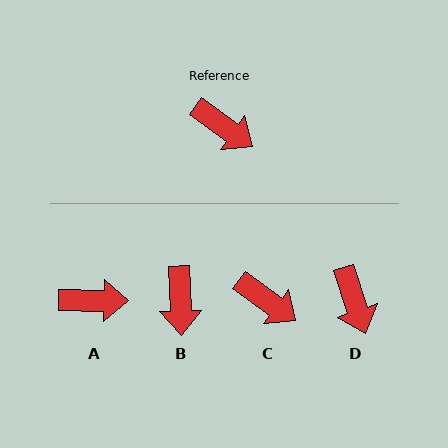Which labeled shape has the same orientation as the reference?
C.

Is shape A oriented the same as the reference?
No, it is off by about 35 degrees.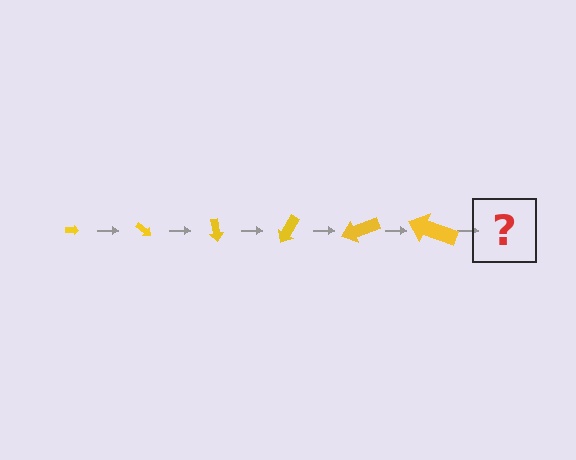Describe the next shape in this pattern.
It should be an arrow, larger than the previous one and rotated 240 degrees from the start.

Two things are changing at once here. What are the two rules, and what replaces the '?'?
The two rules are that the arrow grows larger each step and it rotates 40 degrees each step. The '?' should be an arrow, larger than the previous one and rotated 240 degrees from the start.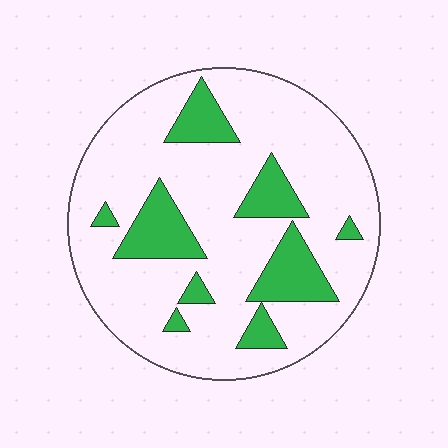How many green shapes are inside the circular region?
9.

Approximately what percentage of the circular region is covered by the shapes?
Approximately 20%.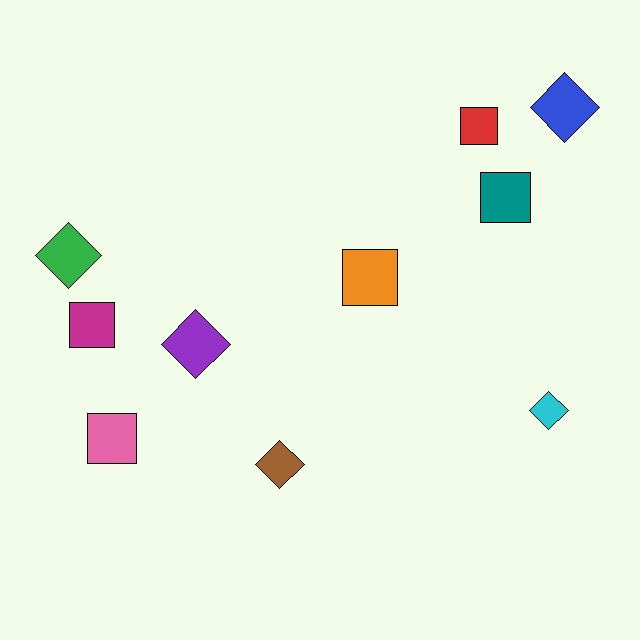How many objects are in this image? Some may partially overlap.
There are 10 objects.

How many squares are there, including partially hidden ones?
There are 5 squares.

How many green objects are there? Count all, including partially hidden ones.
There is 1 green object.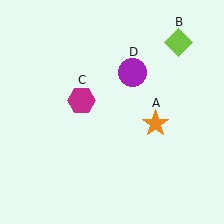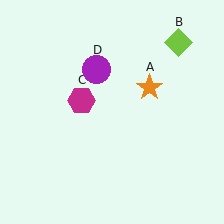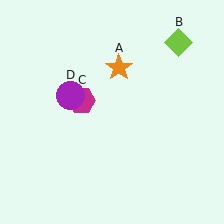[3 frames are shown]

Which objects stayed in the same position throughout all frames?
Lime diamond (object B) and magenta hexagon (object C) remained stationary.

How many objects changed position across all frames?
2 objects changed position: orange star (object A), purple circle (object D).